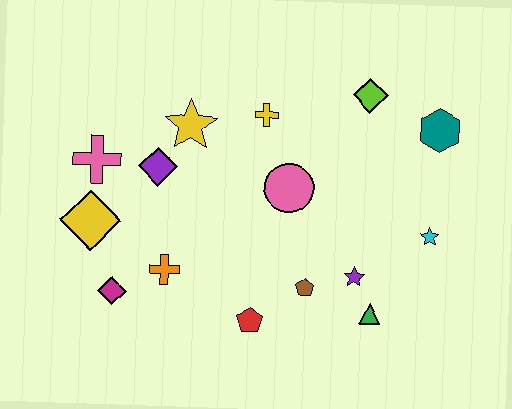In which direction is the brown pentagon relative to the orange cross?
The brown pentagon is to the right of the orange cross.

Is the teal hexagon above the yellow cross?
No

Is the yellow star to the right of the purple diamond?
Yes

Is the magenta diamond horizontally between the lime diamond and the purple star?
No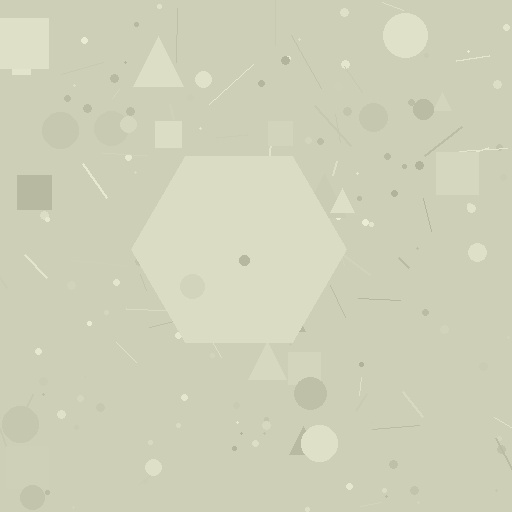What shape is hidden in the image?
A hexagon is hidden in the image.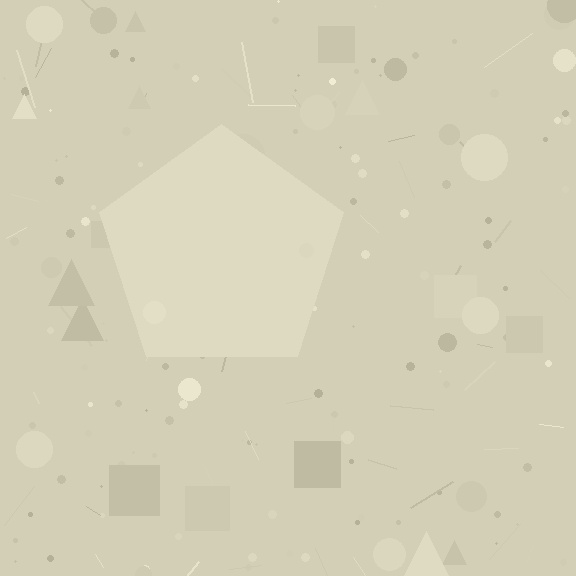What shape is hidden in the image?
A pentagon is hidden in the image.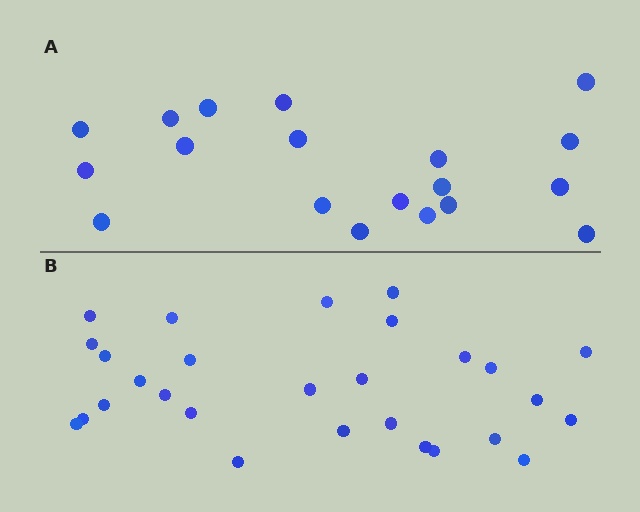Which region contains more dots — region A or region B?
Region B (the bottom region) has more dots.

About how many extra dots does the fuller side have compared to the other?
Region B has roughly 8 or so more dots than region A.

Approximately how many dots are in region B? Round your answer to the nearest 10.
About 30 dots. (The exact count is 28, which rounds to 30.)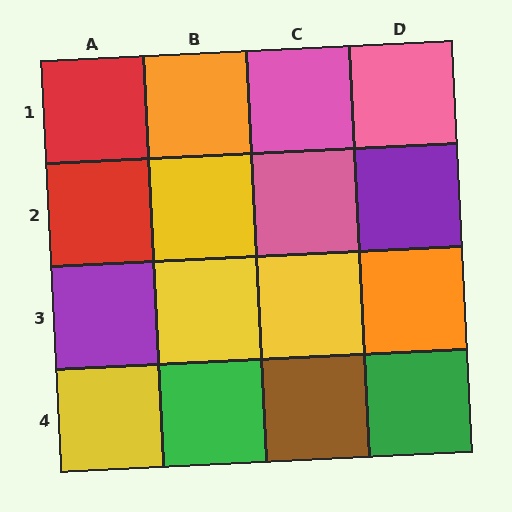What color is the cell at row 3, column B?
Yellow.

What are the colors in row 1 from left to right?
Red, orange, pink, pink.